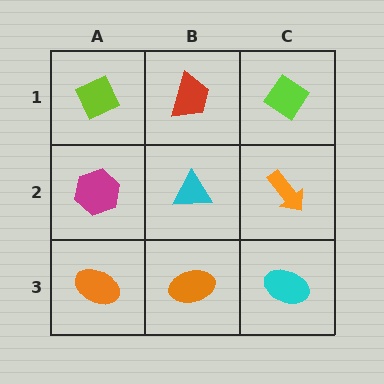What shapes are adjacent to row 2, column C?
A lime diamond (row 1, column C), a cyan ellipse (row 3, column C), a cyan triangle (row 2, column B).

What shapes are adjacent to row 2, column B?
A red trapezoid (row 1, column B), an orange ellipse (row 3, column B), a magenta hexagon (row 2, column A), an orange arrow (row 2, column C).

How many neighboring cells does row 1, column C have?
2.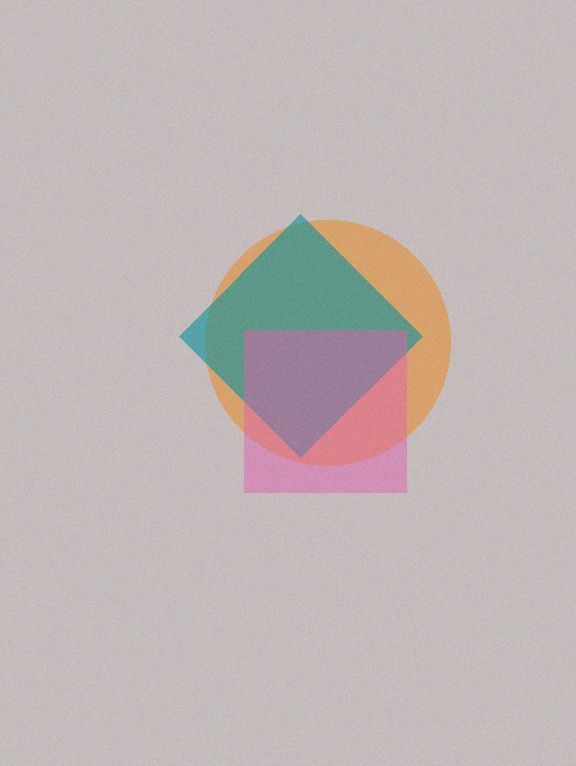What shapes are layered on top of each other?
The layered shapes are: an orange circle, a teal diamond, a pink square.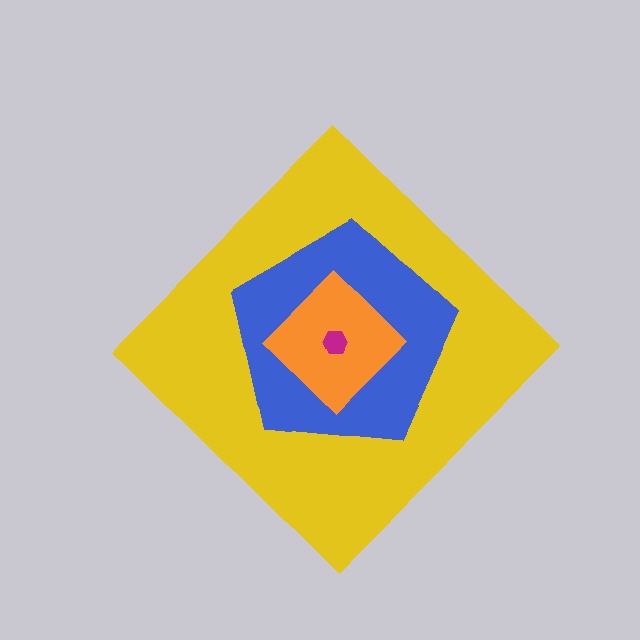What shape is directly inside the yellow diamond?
The blue pentagon.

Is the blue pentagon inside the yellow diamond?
Yes.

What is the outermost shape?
The yellow diamond.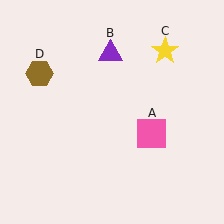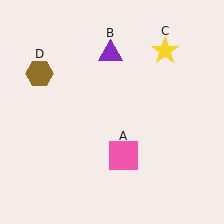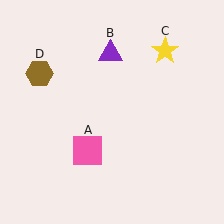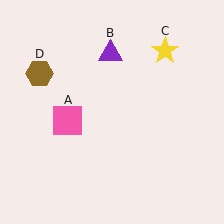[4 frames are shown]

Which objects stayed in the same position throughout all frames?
Purple triangle (object B) and yellow star (object C) and brown hexagon (object D) remained stationary.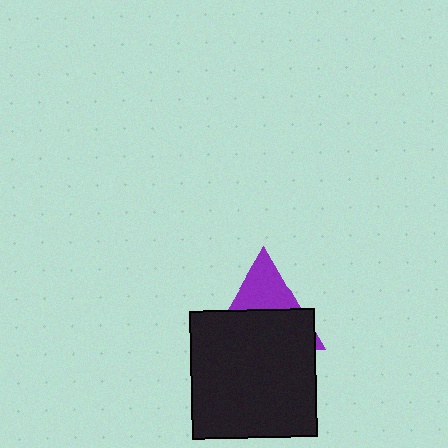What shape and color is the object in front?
The object in front is a black rectangle.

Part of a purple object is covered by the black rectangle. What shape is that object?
It is a triangle.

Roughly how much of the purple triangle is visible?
A small part of it is visible (roughly 37%).